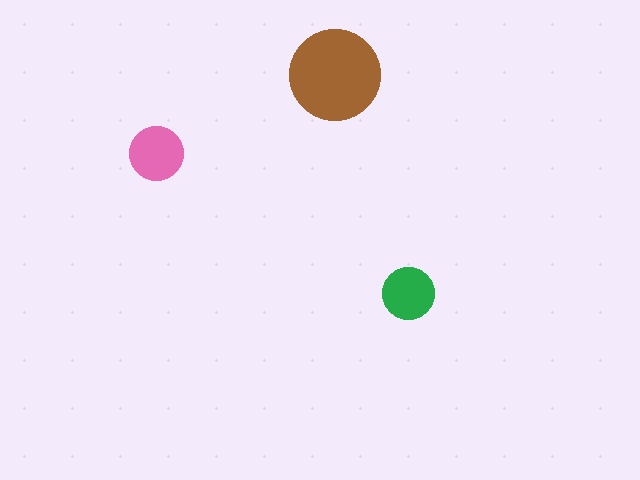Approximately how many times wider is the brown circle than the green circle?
About 1.5 times wider.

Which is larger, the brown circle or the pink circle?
The brown one.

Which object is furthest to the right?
The green circle is rightmost.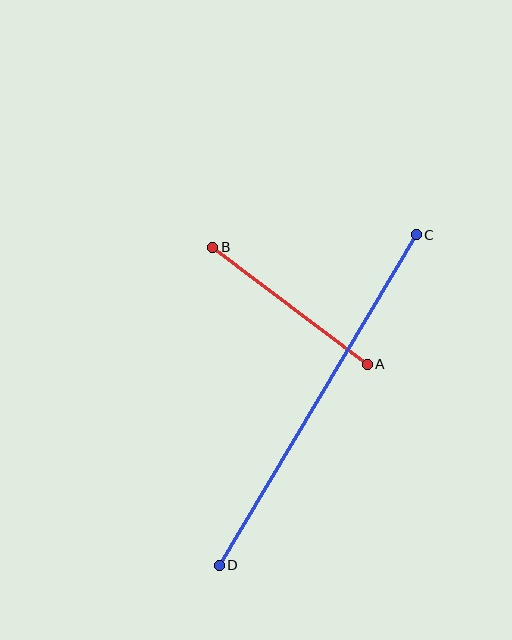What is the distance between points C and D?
The distance is approximately 385 pixels.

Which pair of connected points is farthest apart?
Points C and D are farthest apart.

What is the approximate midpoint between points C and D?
The midpoint is at approximately (318, 400) pixels.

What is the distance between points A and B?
The distance is approximately 194 pixels.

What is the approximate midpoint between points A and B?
The midpoint is at approximately (290, 306) pixels.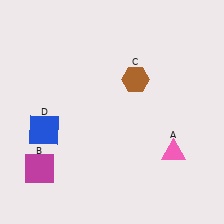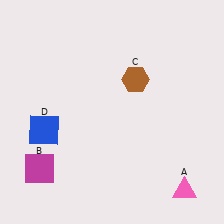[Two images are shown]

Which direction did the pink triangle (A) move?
The pink triangle (A) moved down.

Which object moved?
The pink triangle (A) moved down.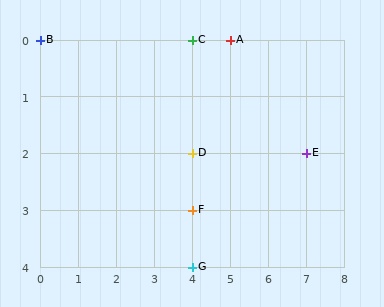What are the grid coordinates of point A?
Point A is at grid coordinates (5, 0).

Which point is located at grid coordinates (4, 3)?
Point F is at (4, 3).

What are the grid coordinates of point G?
Point G is at grid coordinates (4, 4).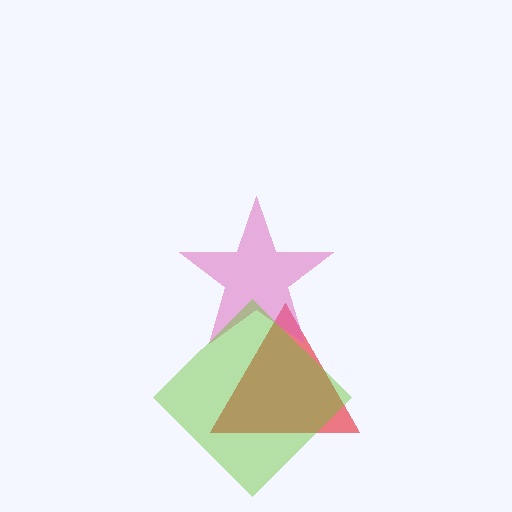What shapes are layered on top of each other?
The layered shapes are: a red triangle, a pink star, a lime diamond.